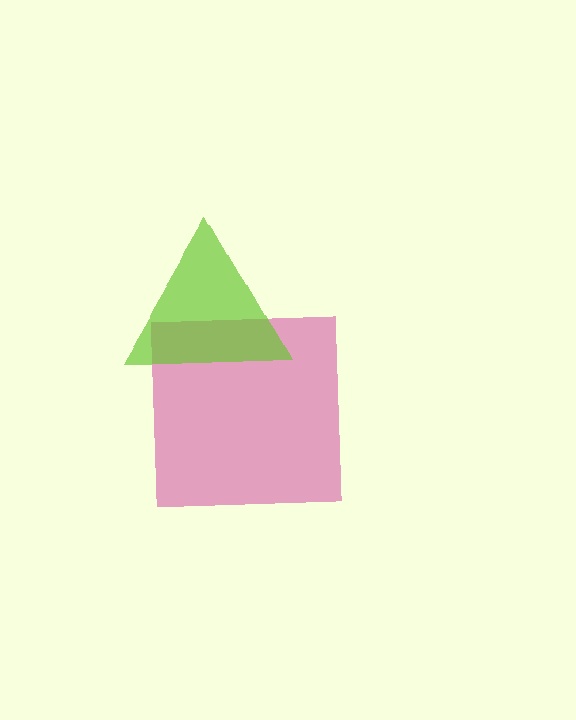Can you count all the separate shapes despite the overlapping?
Yes, there are 2 separate shapes.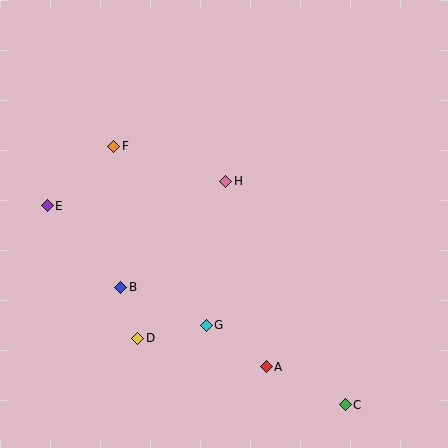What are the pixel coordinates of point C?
Point C is at (345, 405).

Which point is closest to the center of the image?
Point H at (226, 181) is closest to the center.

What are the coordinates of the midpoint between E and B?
The midpoint between E and B is at (84, 246).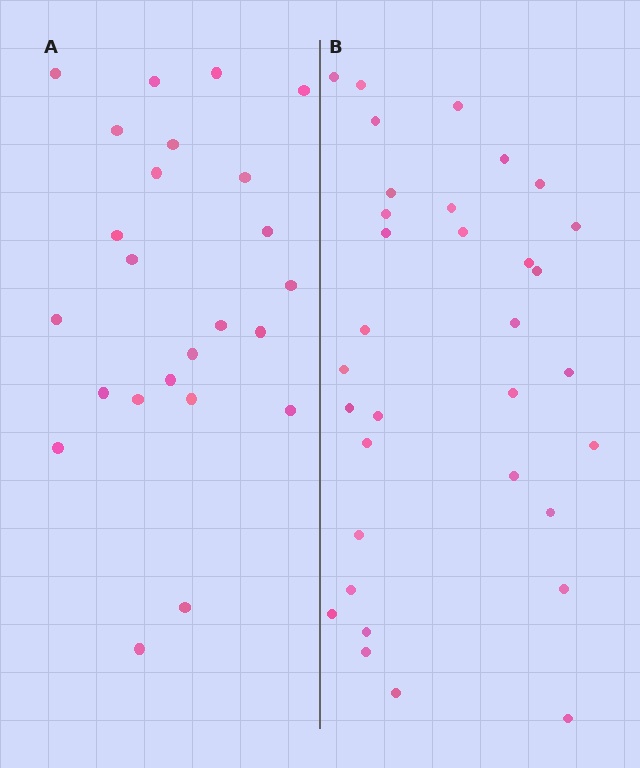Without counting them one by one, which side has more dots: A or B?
Region B (the right region) has more dots.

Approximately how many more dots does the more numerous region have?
Region B has roughly 8 or so more dots than region A.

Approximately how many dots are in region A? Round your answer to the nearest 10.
About 20 dots. (The exact count is 24, which rounds to 20.)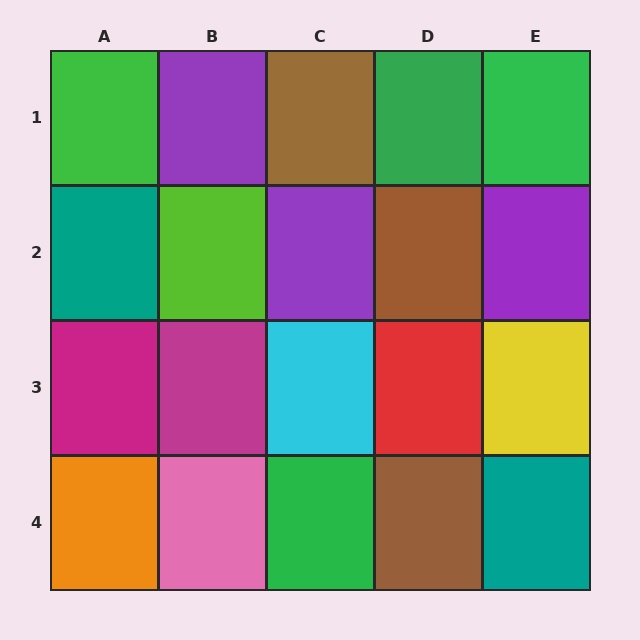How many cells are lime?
1 cell is lime.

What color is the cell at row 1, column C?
Brown.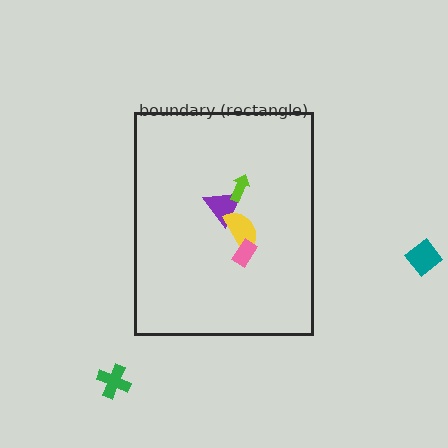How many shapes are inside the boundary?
4 inside, 2 outside.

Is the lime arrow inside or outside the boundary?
Inside.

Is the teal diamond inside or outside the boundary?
Outside.